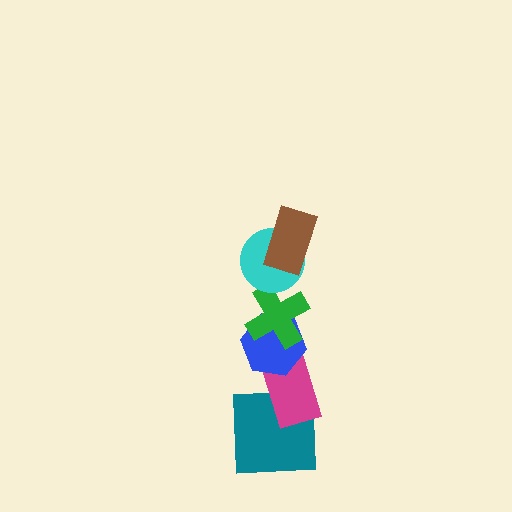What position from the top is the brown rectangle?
The brown rectangle is 1st from the top.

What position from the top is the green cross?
The green cross is 3rd from the top.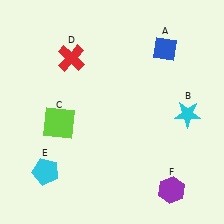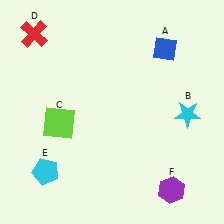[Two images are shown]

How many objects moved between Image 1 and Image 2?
1 object moved between the two images.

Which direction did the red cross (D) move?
The red cross (D) moved left.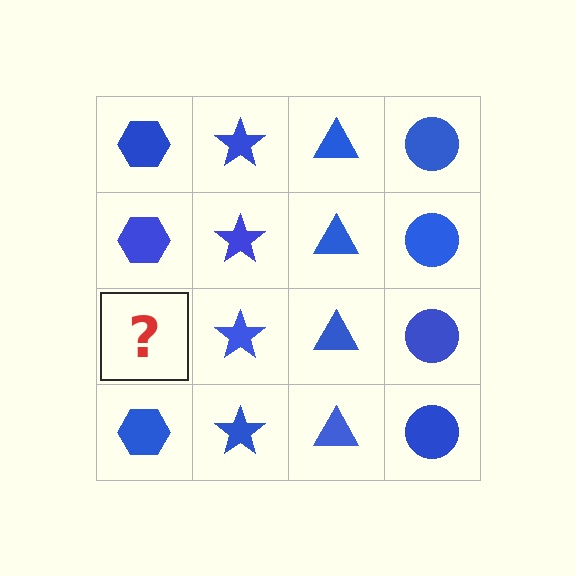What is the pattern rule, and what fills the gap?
The rule is that each column has a consistent shape. The gap should be filled with a blue hexagon.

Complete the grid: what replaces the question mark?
The question mark should be replaced with a blue hexagon.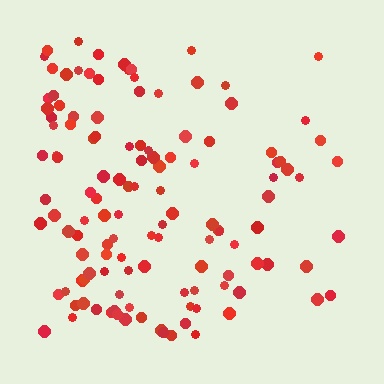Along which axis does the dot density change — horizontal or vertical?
Horizontal.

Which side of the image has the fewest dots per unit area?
The right.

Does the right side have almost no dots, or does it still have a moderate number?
Still a moderate number, just noticeably fewer than the left.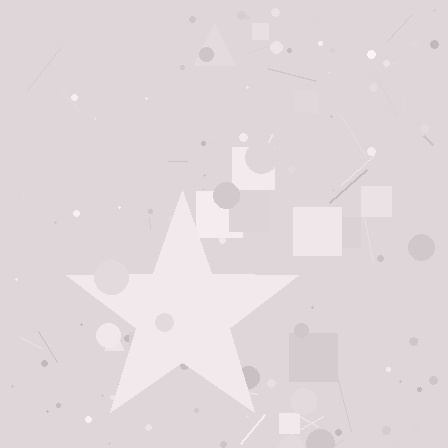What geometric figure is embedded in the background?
A star is embedded in the background.